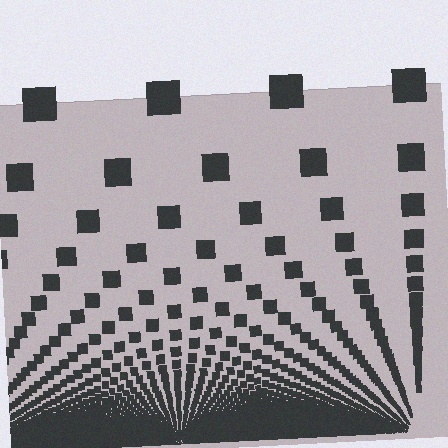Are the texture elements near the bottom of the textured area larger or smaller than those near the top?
Smaller. The gradient is inverted — elements near the bottom are smaller and denser.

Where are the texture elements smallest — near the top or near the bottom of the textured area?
Near the bottom.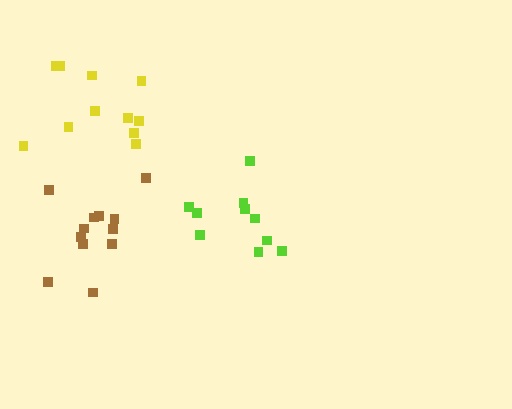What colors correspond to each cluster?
The clusters are colored: brown, yellow, lime.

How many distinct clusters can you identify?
There are 3 distinct clusters.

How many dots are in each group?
Group 1: 12 dots, Group 2: 11 dots, Group 3: 10 dots (33 total).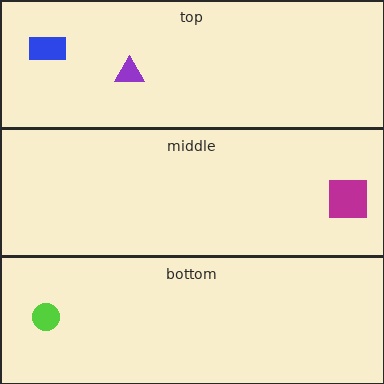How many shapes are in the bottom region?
1.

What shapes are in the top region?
The purple triangle, the blue rectangle.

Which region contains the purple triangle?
The top region.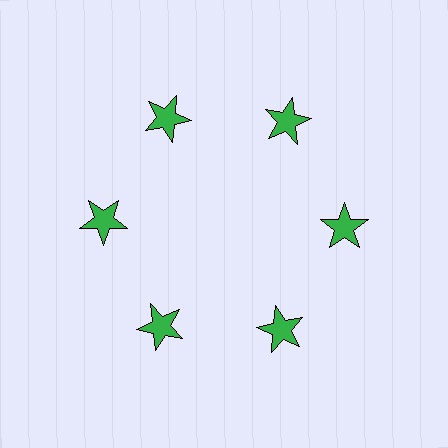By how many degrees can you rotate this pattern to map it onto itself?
The pattern maps onto itself every 60 degrees of rotation.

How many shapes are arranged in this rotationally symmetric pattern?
There are 6 shapes, arranged in 6 groups of 1.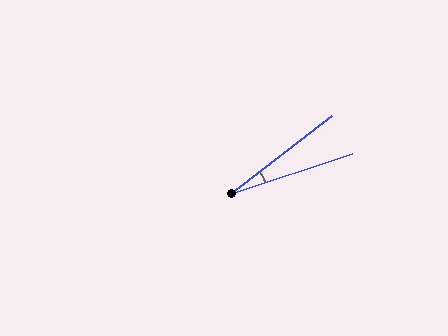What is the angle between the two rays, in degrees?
Approximately 19 degrees.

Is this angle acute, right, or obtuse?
It is acute.